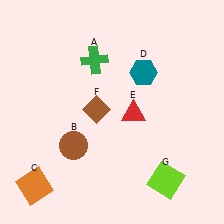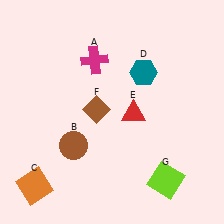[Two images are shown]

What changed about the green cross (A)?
In Image 1, A is green. In Image 2, it changed to magenta.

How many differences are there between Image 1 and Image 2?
There is 1 difference between the two images.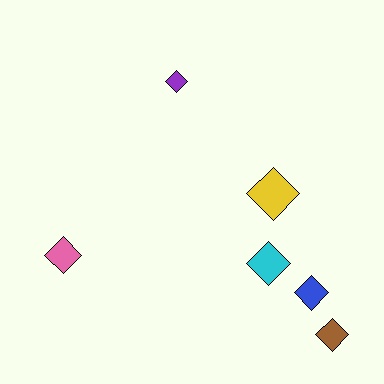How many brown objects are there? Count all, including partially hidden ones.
There is 1 brown object.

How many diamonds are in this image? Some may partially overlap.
There are 6 diamonds.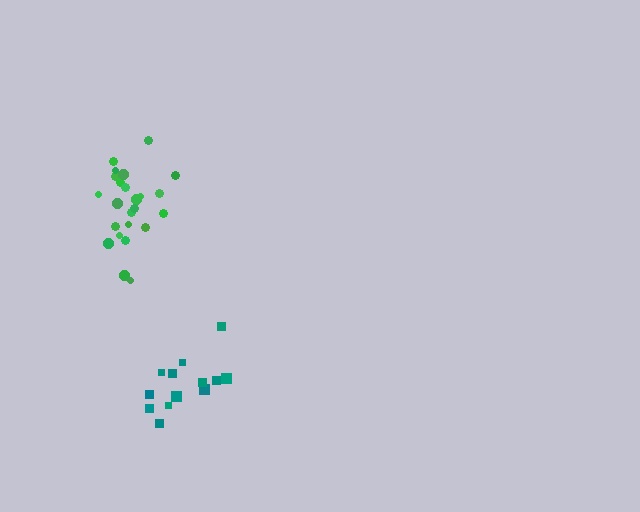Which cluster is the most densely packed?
Green.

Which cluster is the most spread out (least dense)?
Teal.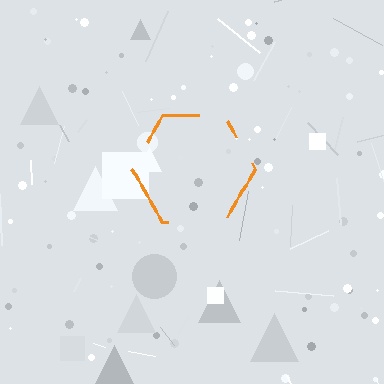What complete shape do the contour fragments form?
The contour fragments form a hexagon.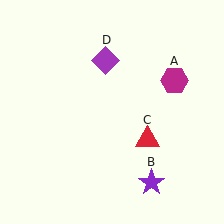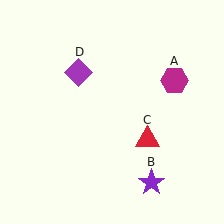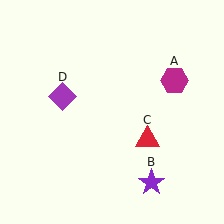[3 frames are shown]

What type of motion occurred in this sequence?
The purple diamond (object D) rotated counterclockwise around the center of the scene.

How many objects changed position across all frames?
1 object changed position: purple diamond (object D).